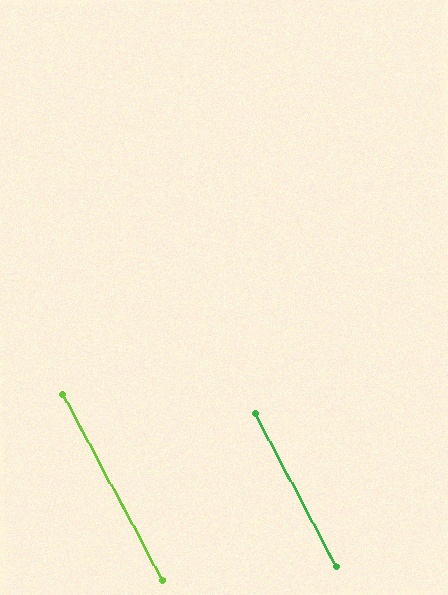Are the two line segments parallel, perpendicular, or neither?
Parallel — their directions differ by only 0.2°.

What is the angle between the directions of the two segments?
Approximately 0 degrees.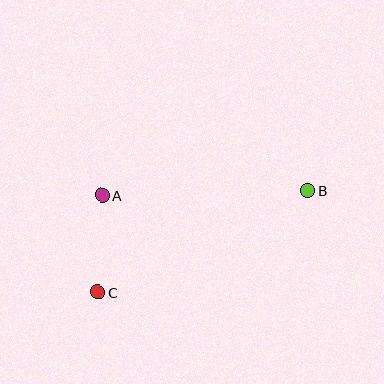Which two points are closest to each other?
Points A and C are closest to each other.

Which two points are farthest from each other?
Points B and C are farthest from each other.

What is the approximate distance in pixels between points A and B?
The distance between A and B is approximately 206 pixels.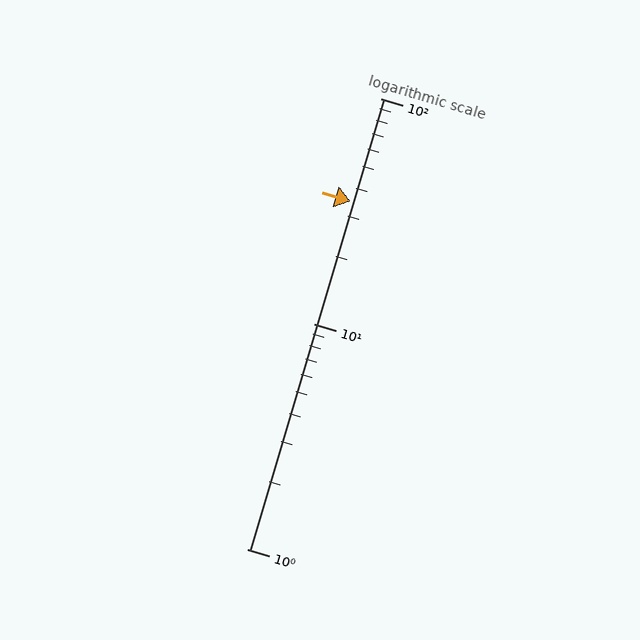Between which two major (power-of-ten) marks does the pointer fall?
The pointer is between 10 and 100.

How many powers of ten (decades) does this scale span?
The scale spans 2 decades, from 1 to 100.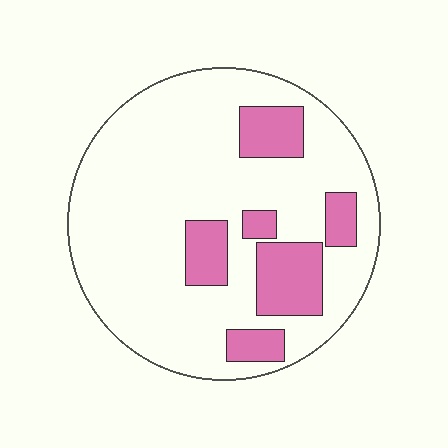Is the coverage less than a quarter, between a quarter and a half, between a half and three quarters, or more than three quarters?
Less than a quarter.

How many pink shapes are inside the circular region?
6.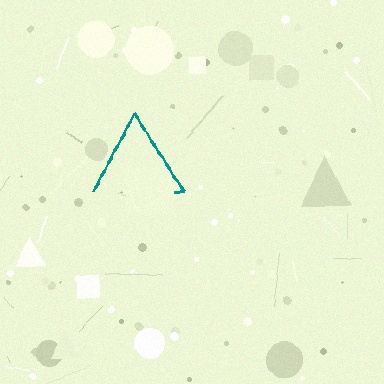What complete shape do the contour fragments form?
The contour fragments form a triangle.